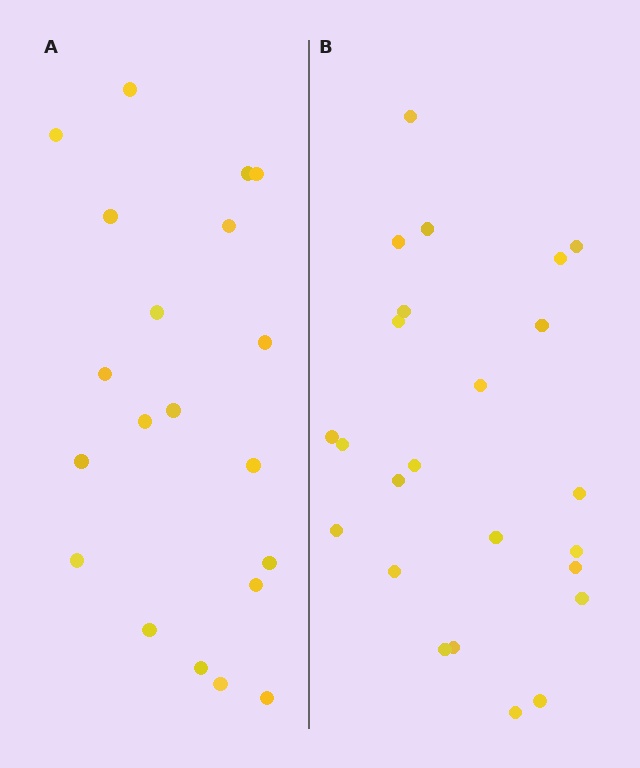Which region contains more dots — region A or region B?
Region B (the right region) has more dots.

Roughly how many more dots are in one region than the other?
Region B has about 4 more dots than region A.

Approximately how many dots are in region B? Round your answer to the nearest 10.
About 20 dots. (The exact count is 24, which rounds to 20.)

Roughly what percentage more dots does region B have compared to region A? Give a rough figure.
About 20% more.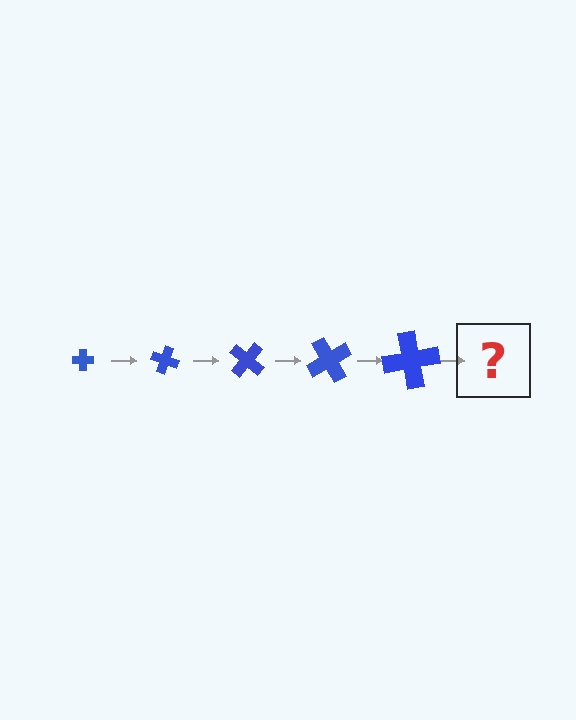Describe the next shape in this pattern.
It should be a cross, larger than the previous one and rotated 100 degrees from the start.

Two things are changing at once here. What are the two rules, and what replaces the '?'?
The two rules are that the cross grows larger each step and it rotates 20 degrees each step. The '?' should be a cross, larger than the previous one and rotated 100 degrees from the start.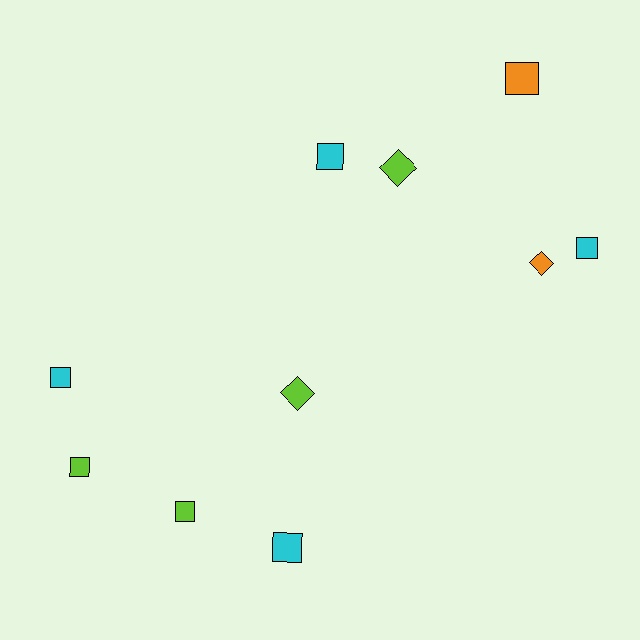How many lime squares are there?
There are 2 lime squares.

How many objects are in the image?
There are 10 objects.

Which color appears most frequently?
Cyan, with 4 objects.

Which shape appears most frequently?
Square, with 7 objects.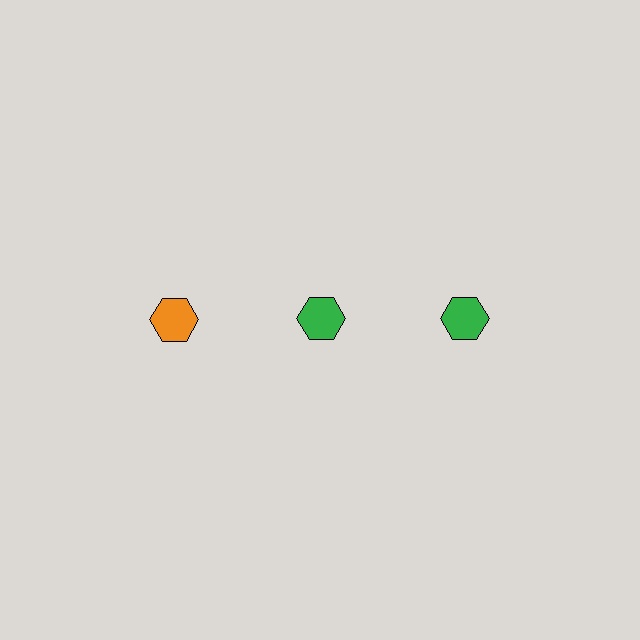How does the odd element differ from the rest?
It has a different color: orange instead of green.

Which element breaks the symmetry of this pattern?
The orange hexagon in the top row, leftmost column breaks the symmetry. All other shapes are green hexagons.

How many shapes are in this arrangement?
There are 3 shapes arranged in a grid pattern.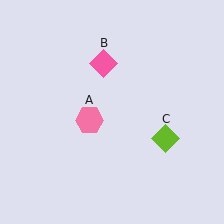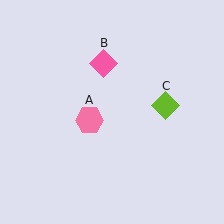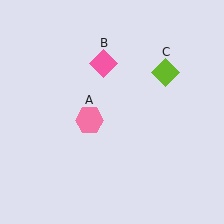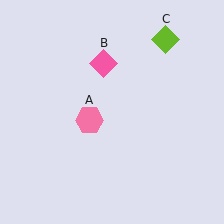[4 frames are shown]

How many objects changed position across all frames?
1 object changed position: lime diamond (object C).